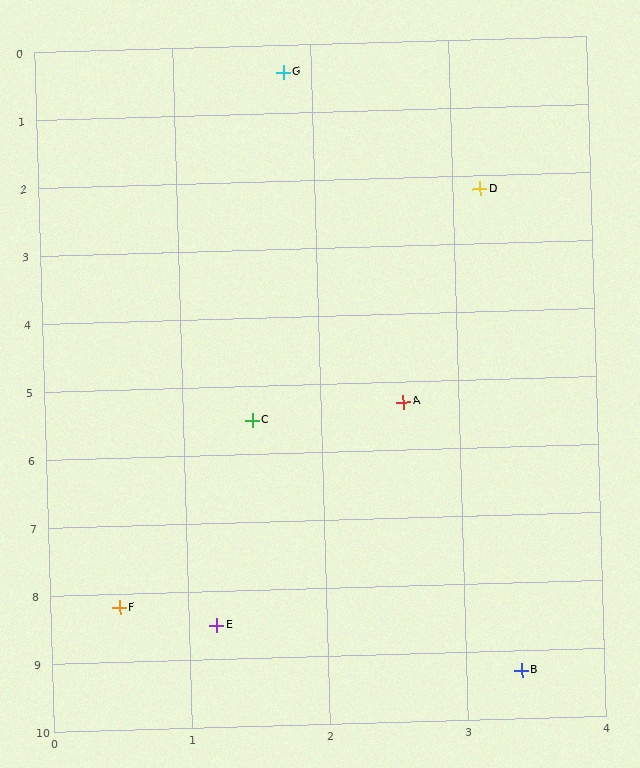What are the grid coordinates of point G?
Point G is at approximately (1.8, 0.4).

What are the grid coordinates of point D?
Point D is at approximately (3.2, 2.2).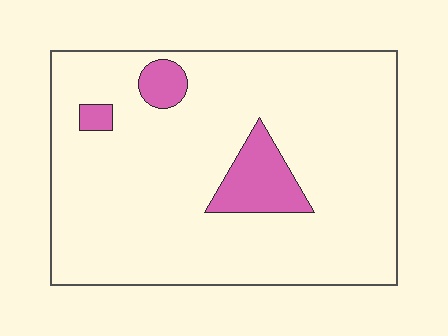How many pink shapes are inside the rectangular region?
3.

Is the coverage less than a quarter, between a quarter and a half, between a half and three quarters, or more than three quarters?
Less than a quarter.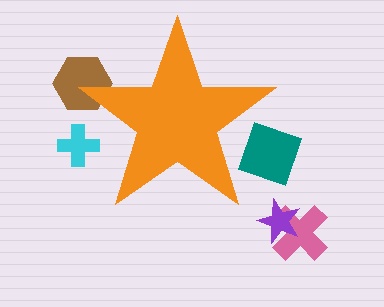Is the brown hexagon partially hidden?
Yes, the brown hexagon is partially hidden behind the orange star.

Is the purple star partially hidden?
No, the purple star is fully visible.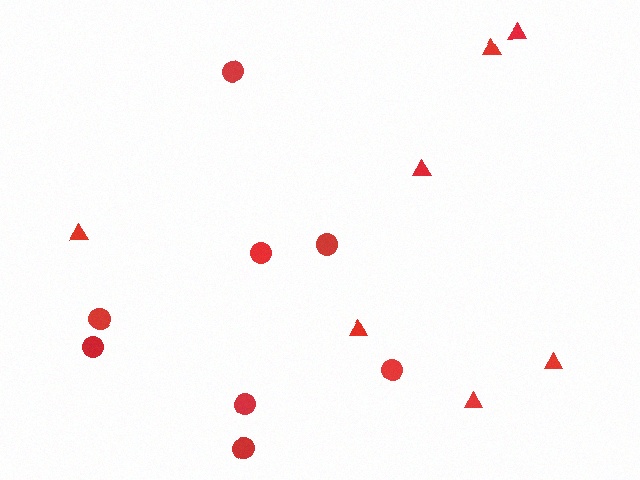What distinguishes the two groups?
There are 2 groups: one group of triangles (7) and one group of circles (8).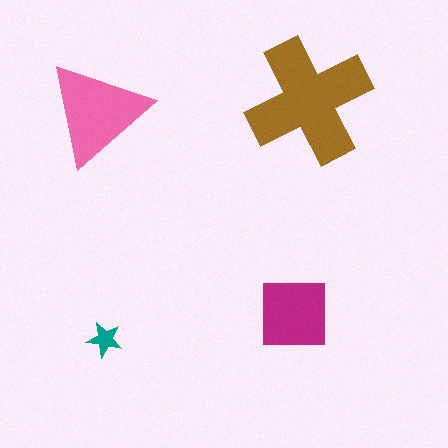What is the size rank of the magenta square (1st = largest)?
3rd.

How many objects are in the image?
There are 4 objects in the image.